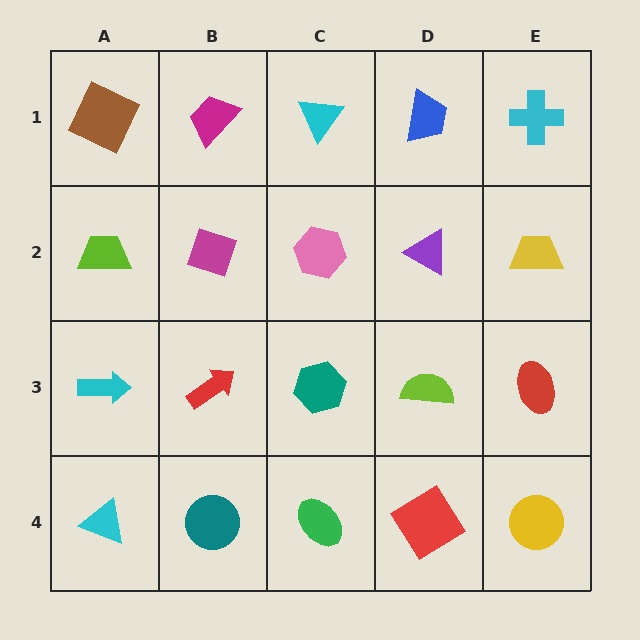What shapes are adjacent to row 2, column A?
A brown square (row 1, column A), a cyan arrow (row 3, column A), a magenta diamond (row 2, column B).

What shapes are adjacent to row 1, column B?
A magenta diamond (row 2, column B), a brown square (row 1, column A), a cyan triangle (row 1, column C).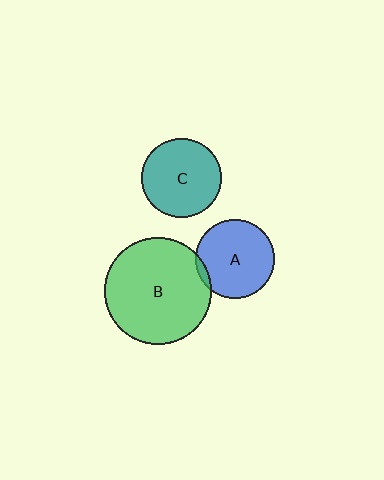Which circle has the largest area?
Circle B (green).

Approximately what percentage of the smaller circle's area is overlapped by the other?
Approximately 5%.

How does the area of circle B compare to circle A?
Approximately 1.9 times.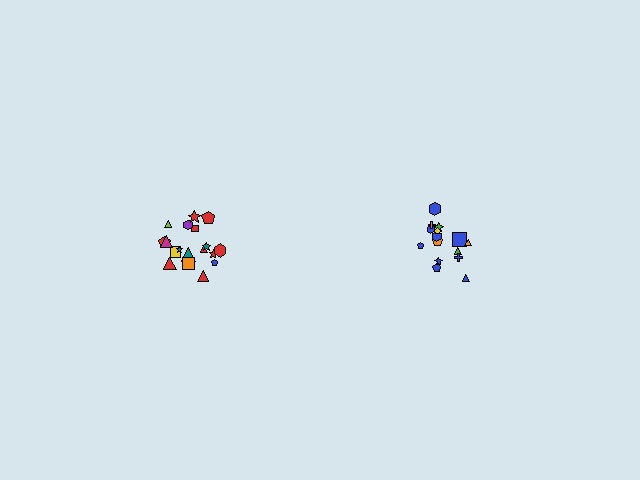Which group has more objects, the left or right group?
The left group.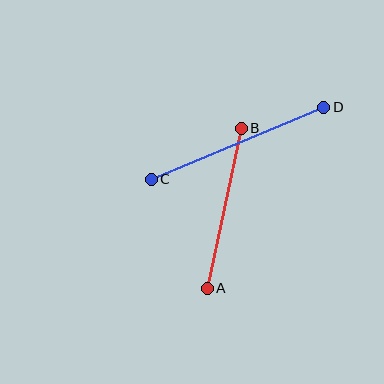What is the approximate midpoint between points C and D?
The midpoint is at approximately (237, 143) pixels.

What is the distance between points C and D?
The distance is approximately 187 pixels.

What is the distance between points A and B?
The distance is approximately 164 pixels.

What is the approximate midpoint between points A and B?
The midpoint is at approximately (224, 208) pixels.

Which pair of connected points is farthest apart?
Points C and D are farthest apart.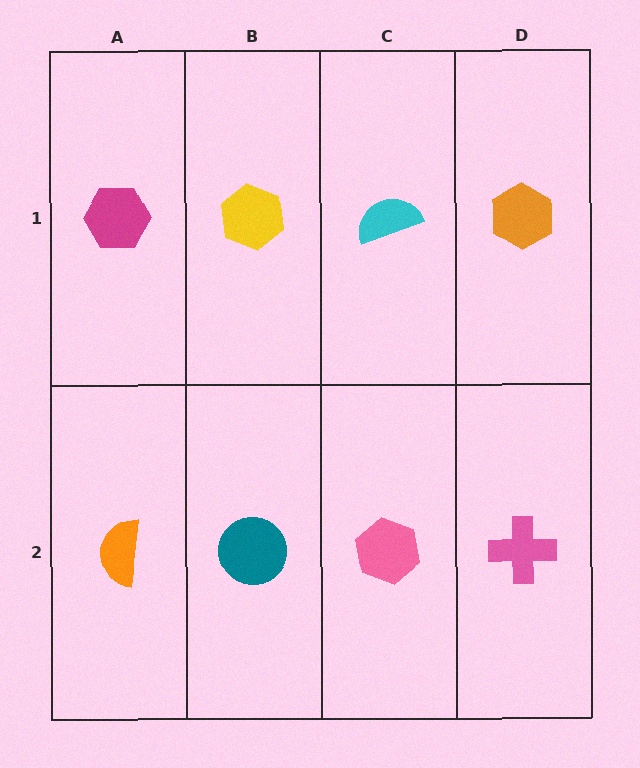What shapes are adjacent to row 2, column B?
A yellow hexagon (row 1, column B), an orange semicircle (row 2, column A), a pink hexagon (row 2, column C).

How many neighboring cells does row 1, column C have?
3.